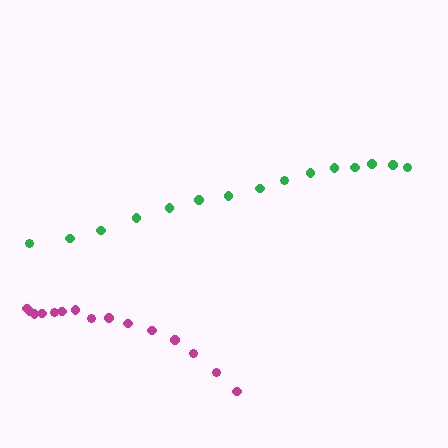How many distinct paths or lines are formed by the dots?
There are 2 distinct paths.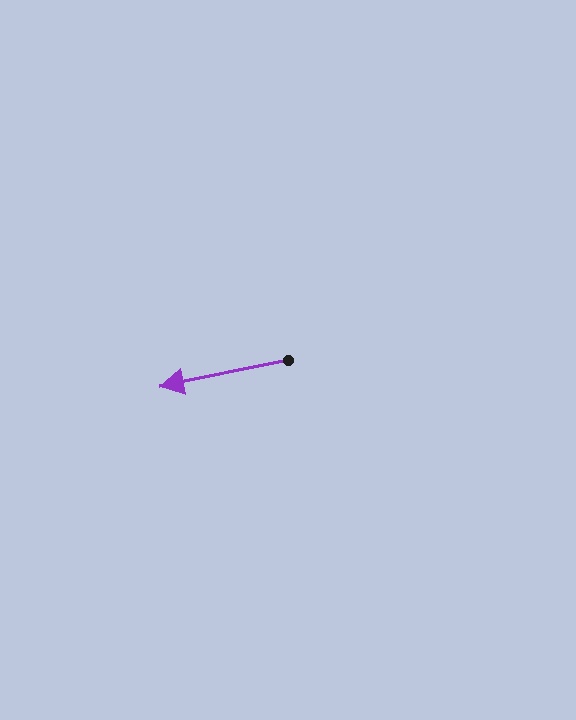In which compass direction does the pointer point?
West.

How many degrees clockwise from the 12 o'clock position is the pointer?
Approximately 258 degrees.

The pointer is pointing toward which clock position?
Roughly 9 o'clock.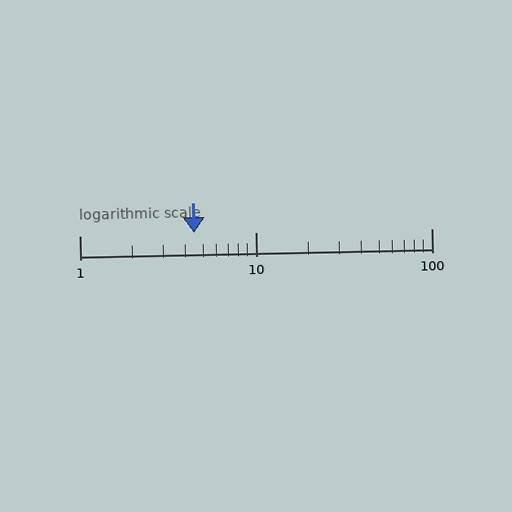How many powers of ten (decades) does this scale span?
The scale spans 2 decades, from 1 to 100.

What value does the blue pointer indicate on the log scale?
The pointer indicates approximately 4.5.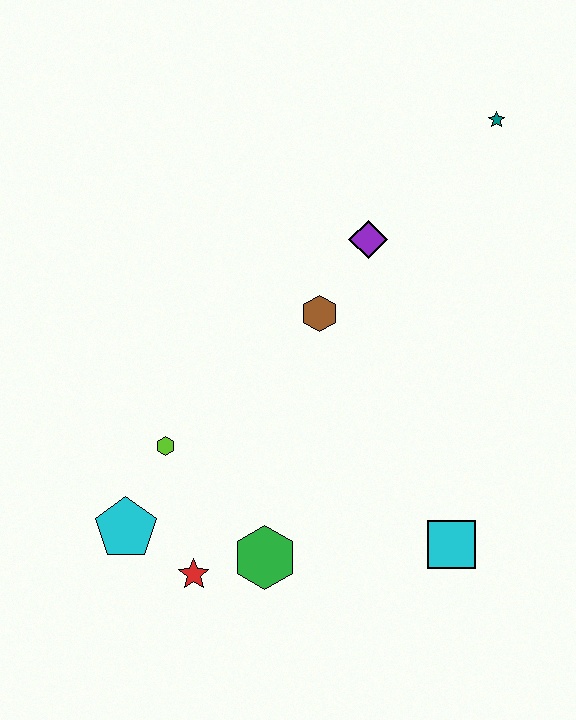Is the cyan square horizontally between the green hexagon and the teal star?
Yes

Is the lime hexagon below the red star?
No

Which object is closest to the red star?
The green hexagon is closest to the red star.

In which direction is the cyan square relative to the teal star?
The cyan square is below the teal star.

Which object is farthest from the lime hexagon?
The teal star is farthest from the lime hexagon.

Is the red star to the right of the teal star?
No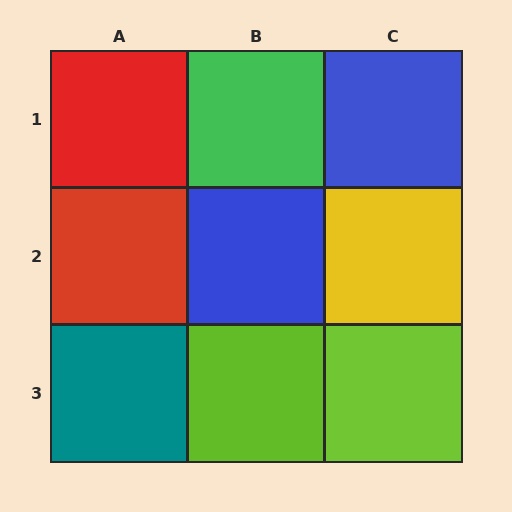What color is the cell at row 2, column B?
Blue.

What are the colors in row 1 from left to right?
Red, green, blue.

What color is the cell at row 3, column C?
Lime.